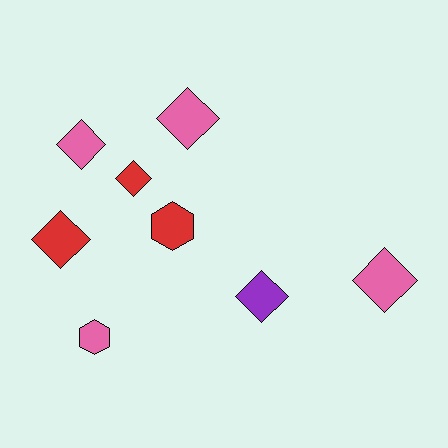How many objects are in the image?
There are 8 objects.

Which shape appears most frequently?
Diamond, with 6 objects.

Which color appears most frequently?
Pink, with 4 objects.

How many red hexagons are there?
There is 1 red hexagon.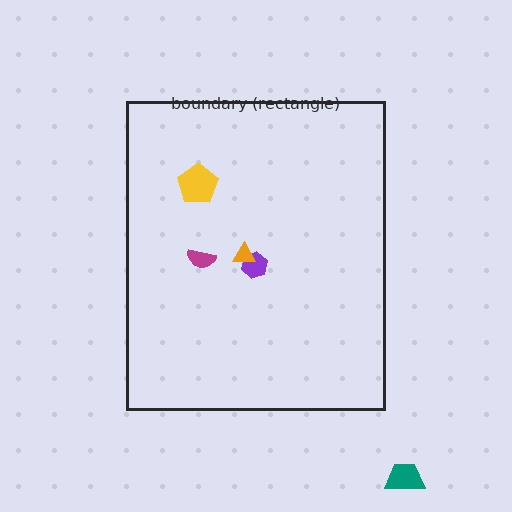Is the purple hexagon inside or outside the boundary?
Inside.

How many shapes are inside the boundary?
4 inside, 1 outside.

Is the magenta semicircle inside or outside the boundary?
Inside.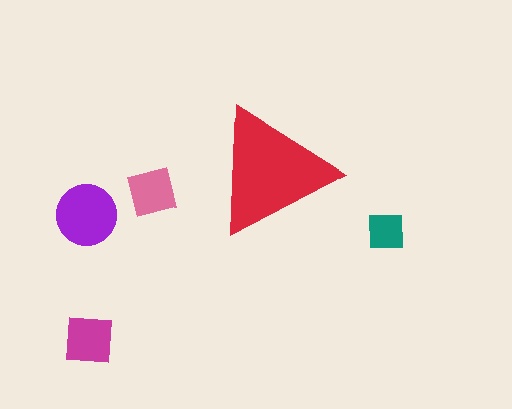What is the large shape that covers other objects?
A red triangle.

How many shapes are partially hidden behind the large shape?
0 shapes are partially hidden.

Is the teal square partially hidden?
No, the teal square is fully visible.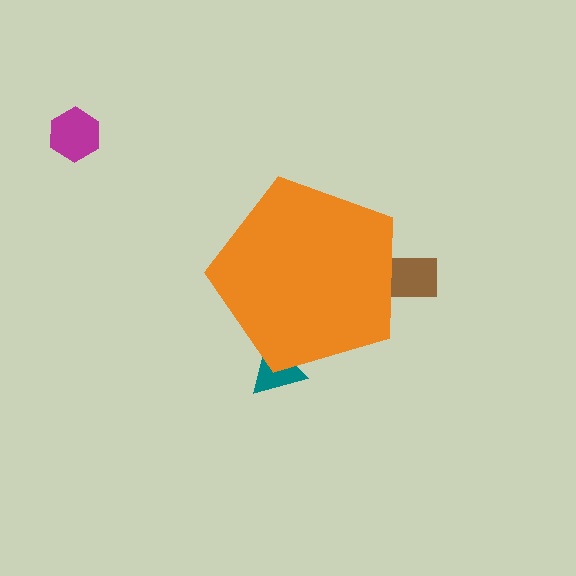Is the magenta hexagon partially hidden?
No, the magenta hexagon is fully visible.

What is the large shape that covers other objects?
An orange pentagon.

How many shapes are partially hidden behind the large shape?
2 shapes are partially hidden.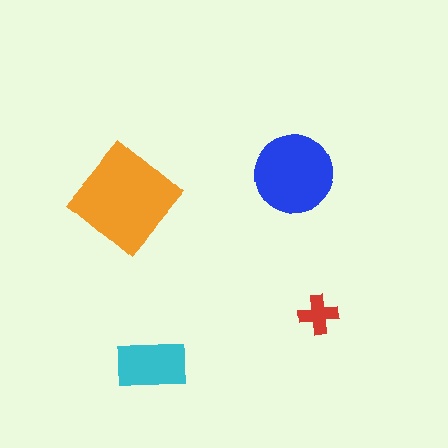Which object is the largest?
The orange diamond.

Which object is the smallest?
The red cross.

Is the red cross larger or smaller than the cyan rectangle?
Smaller.